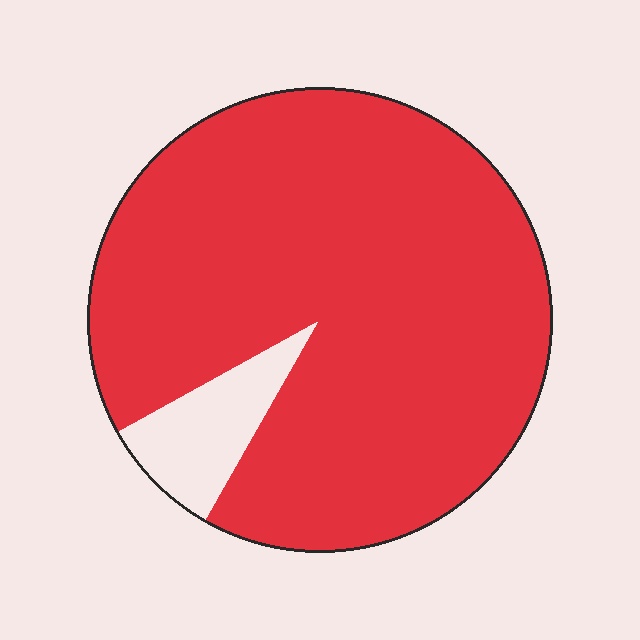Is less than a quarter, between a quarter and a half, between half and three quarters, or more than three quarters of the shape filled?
More than three quarters.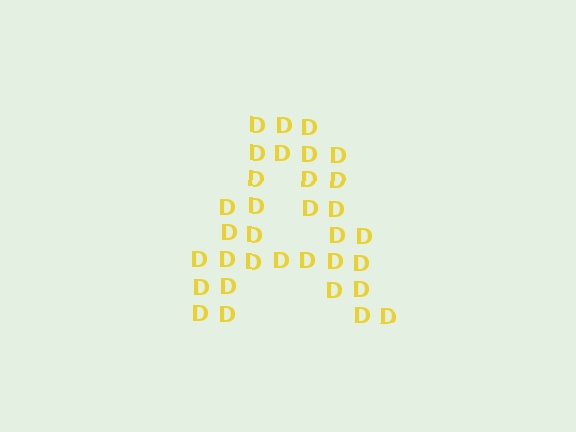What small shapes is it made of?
It is made of small letter D's.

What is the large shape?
The large shape is the letter A.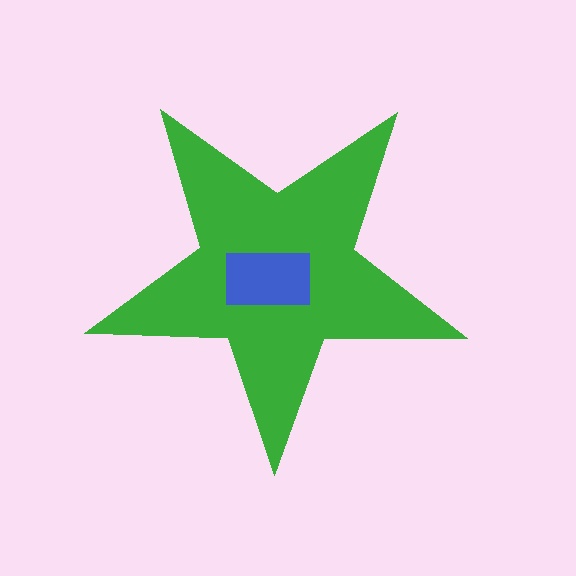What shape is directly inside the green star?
The blue rectangle.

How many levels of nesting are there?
2.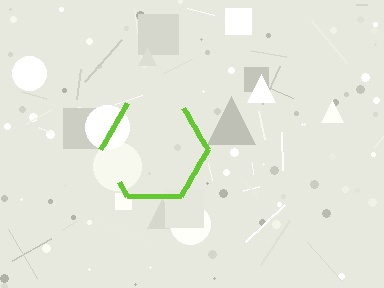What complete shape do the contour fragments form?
The contour fragments form a hexagon.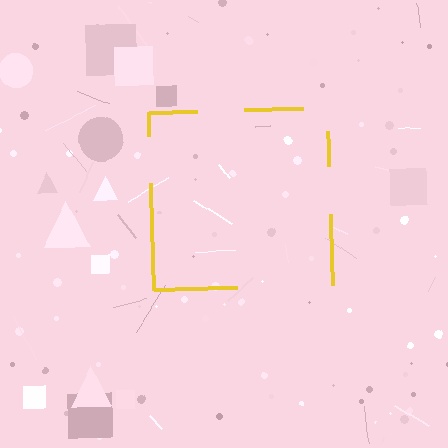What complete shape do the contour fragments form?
The contour fragments form a square.